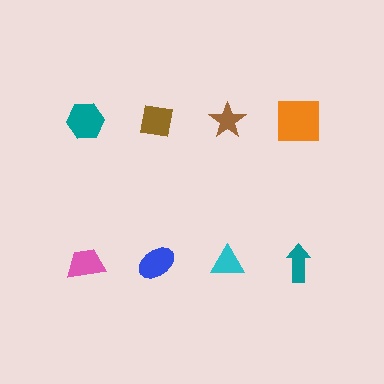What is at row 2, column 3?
A cyan triangle.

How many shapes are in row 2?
4 shapes.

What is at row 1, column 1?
A teal hexagon.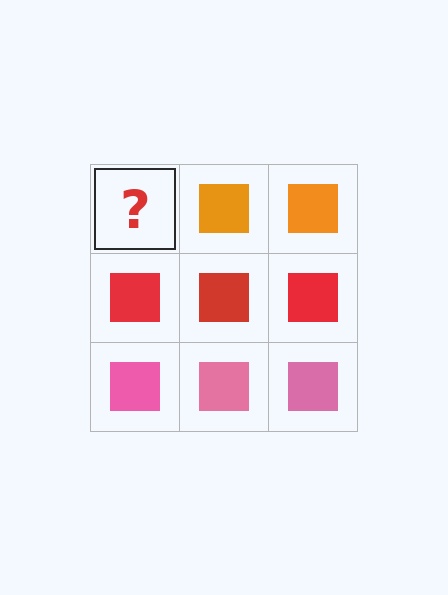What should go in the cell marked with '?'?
The missing cell should contain an orange square.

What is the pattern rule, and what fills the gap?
The rule is that each row has a consistent color. The gap should be filled with an orange square.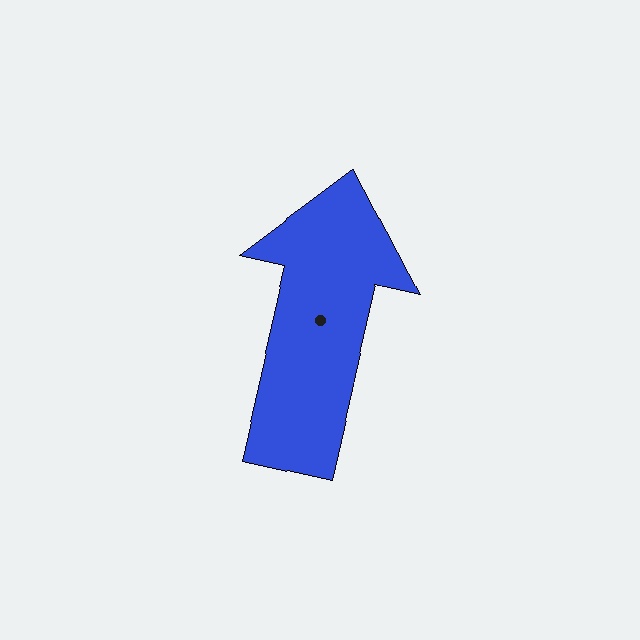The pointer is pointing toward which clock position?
Roughly 12 o'clock.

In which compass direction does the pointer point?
North.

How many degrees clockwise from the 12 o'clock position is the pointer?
Approximately 13 degrees.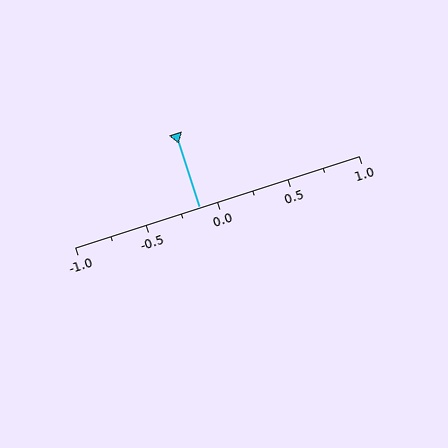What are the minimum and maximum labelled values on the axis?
The axis runs from -1.0 to 1.0.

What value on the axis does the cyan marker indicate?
The marker indicates approximately -0.12.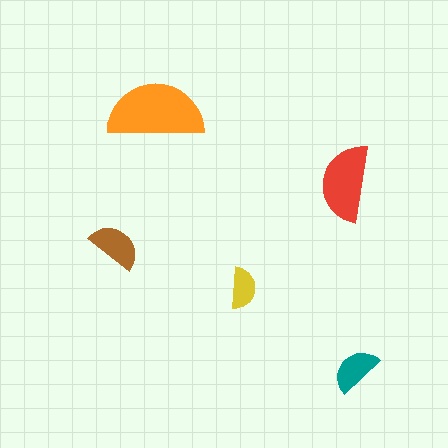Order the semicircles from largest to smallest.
the orange one, the red one, the brown one, the teal one, the yellow one.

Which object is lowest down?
The teal semicircle is bottommost.